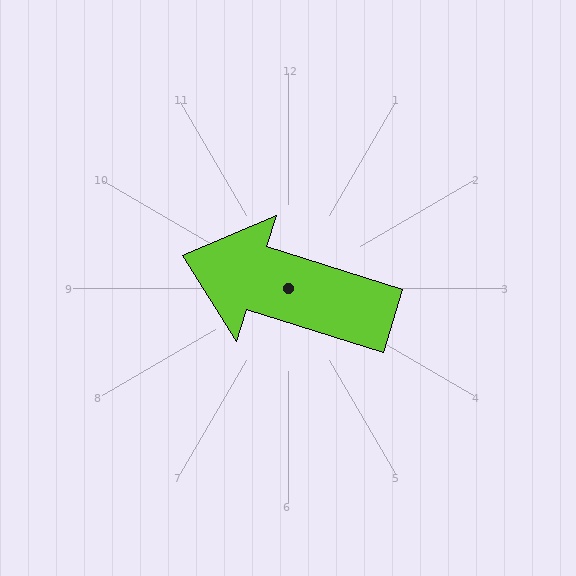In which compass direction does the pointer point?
West.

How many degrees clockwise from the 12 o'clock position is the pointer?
Approximately 287 degrees.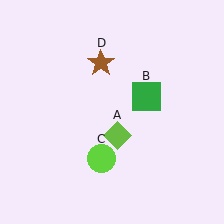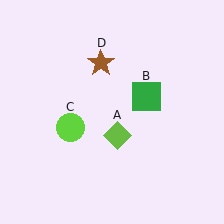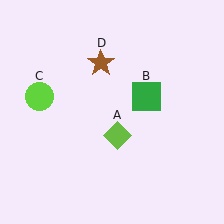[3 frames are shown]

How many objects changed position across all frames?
1 object changed position: lime circle (object C).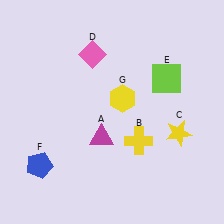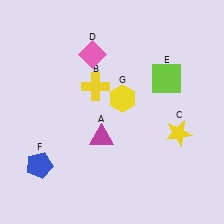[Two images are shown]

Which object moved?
The yellow cross (B) moved up.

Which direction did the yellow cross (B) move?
The yellow cross (B) moved up.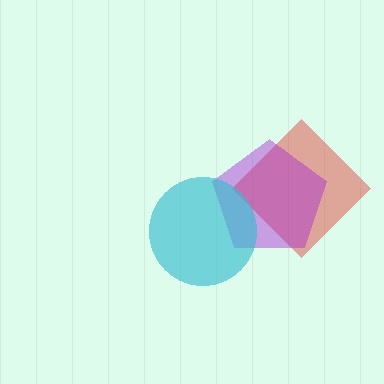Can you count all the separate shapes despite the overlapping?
Yes, there are 3 separate shapes.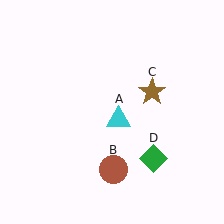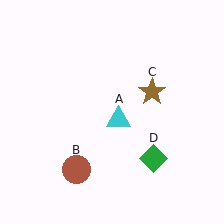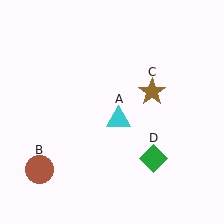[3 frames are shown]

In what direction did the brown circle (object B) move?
The brown circle (object B) moved left.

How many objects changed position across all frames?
1 object changed position: brown circle (object B).